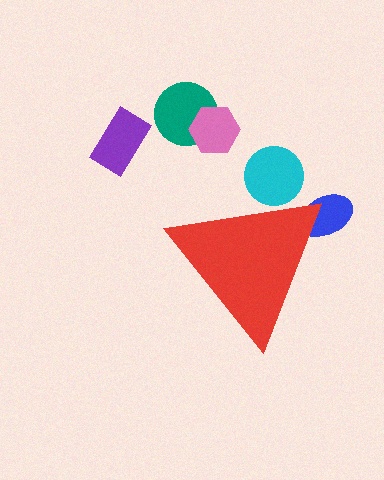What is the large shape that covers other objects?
A red triangle.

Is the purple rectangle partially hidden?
No, the purple rectangle is fully visible.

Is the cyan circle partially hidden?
Yes, the cyan circle is partially hidden behind the red triangle.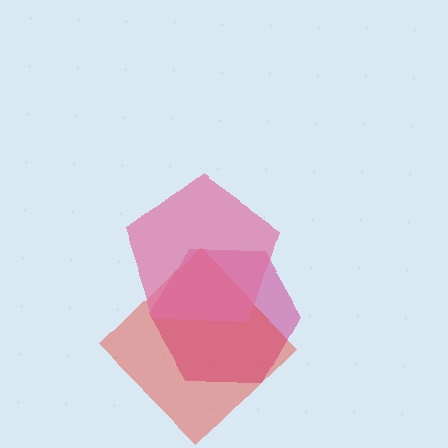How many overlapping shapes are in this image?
There are 3 overlapping shapes in the image.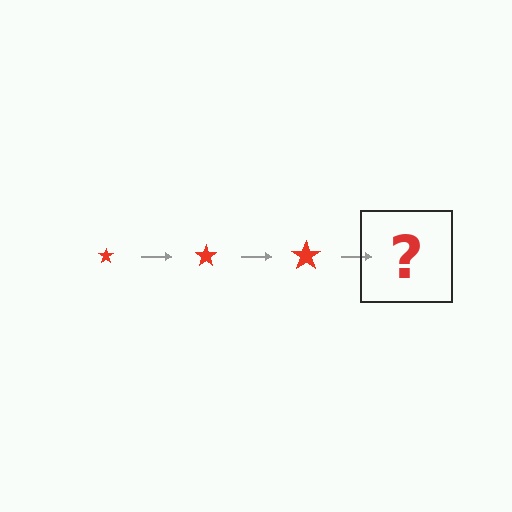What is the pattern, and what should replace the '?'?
The pattern is that the star gets progressively larger each step. The '?' should be a red star, larger than the previous one.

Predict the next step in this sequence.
The next step is a red star, larger than the previous one.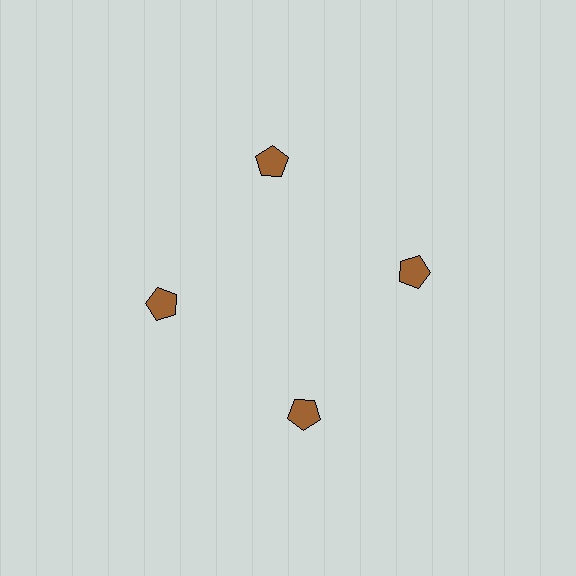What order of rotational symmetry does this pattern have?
This pattern has 4-fold rotational symmetry.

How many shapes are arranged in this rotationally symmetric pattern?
There are 4 shapes, arranged in 4 groups of 1.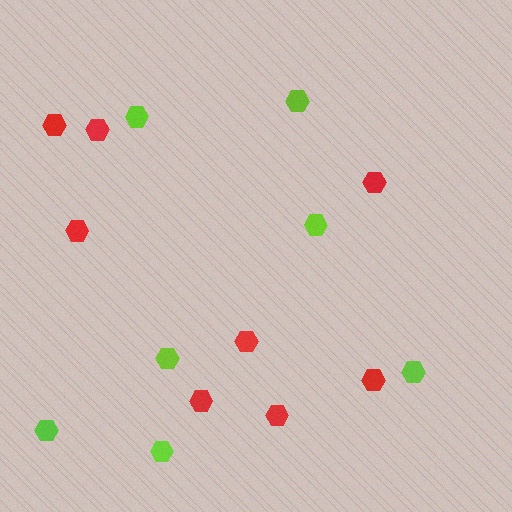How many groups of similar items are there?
There are 2 groups: one group of red hexagons (8) and one group of lime hexagons (7).